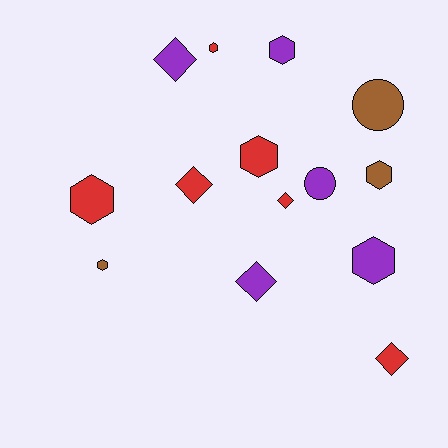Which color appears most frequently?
Red, with 6 objects.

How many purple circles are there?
There is 1 purple circle.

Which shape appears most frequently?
Hexagon, with 7 objects.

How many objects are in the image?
There are 14 objects.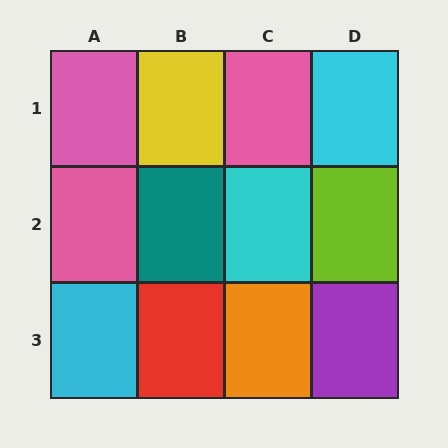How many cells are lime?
1 cell is lime.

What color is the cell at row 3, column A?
Cyan.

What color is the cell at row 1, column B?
Yellow.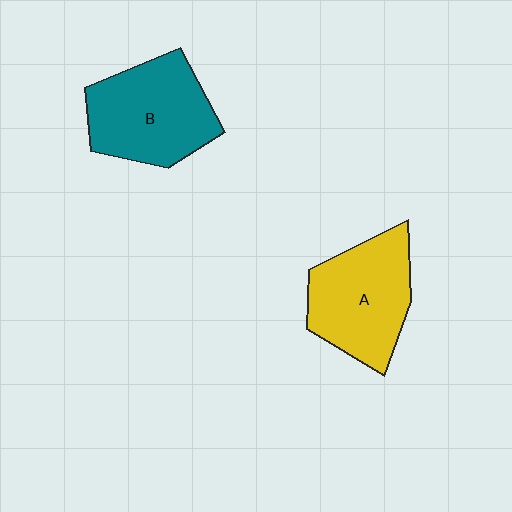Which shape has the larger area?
Shape B (teal).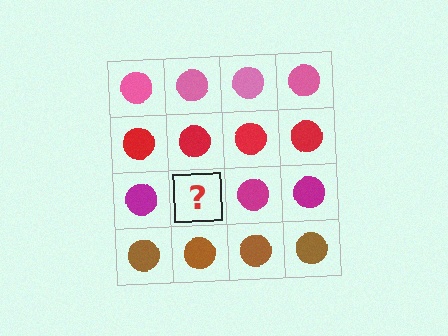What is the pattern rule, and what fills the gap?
The rule is that each row has a consistent color. The gap should be filled with a magenta circle.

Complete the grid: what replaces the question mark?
The question mark should be replaced with a magenta circle.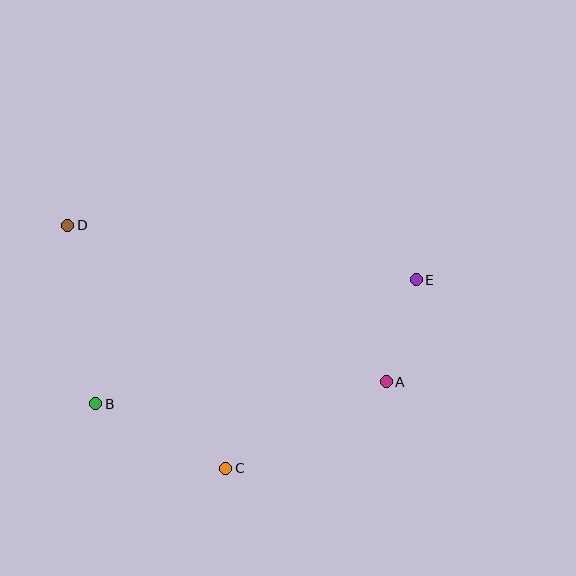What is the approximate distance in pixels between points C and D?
The distance between C and D is approximately 290 pixels.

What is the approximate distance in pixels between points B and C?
The distance between B and C is approximately 145 pixels.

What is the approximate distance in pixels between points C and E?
The distance between C and E is approximately 268 pixels.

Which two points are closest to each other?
Points A and E are closest to each other.